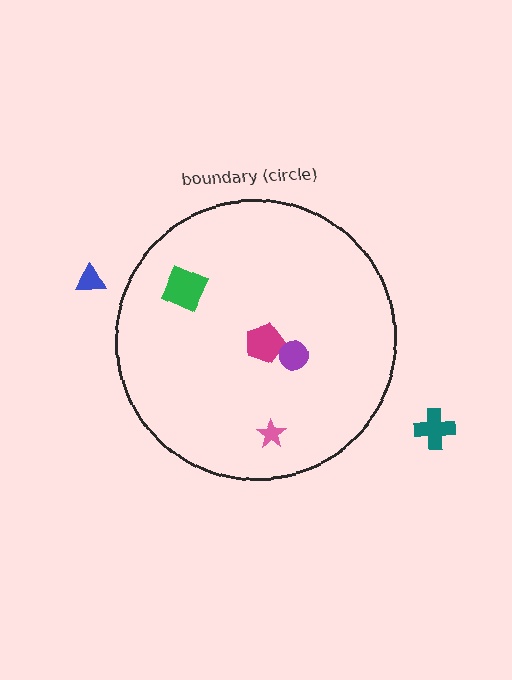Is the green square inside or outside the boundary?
Inside.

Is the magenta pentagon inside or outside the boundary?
Inside.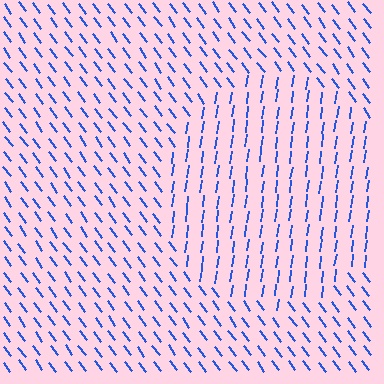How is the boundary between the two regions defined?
The boundary is defined purely by a change in line orientation (approximately 45 degrees difference). All lines are the same color and thickness.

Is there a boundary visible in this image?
Yes, there is a texture boundary formed by a change in line orientation.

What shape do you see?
I see a circle.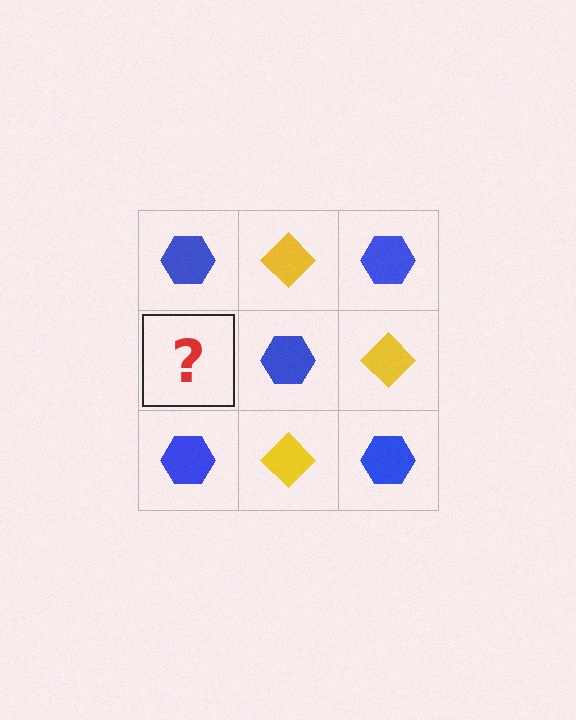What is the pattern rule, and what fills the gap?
The rule is that it alternates blue hexagon and yellow diamond in a checkerboard pattern. The gap should be filled with a yellow diamond.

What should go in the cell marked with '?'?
The missing cell should contain a yellow diamond.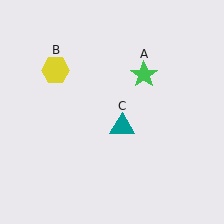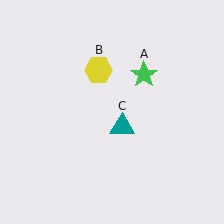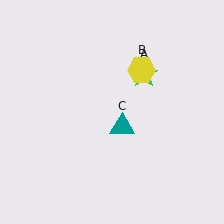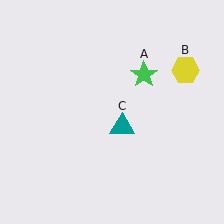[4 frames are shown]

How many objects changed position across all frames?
1 object changed position: yellow hexagon (object B).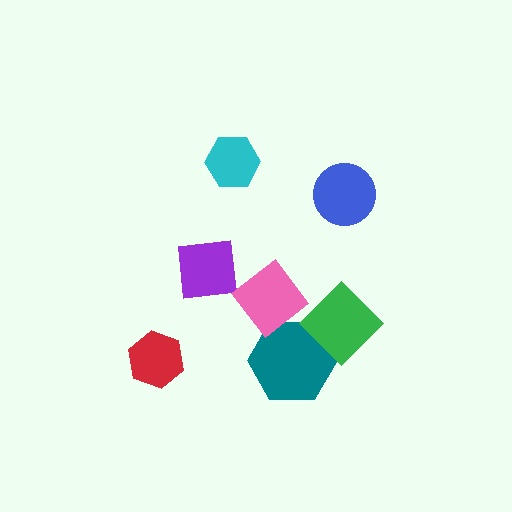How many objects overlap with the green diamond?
1 object overlaps with the green diamond.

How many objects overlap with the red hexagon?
0 objects overlap with the red hexagon.